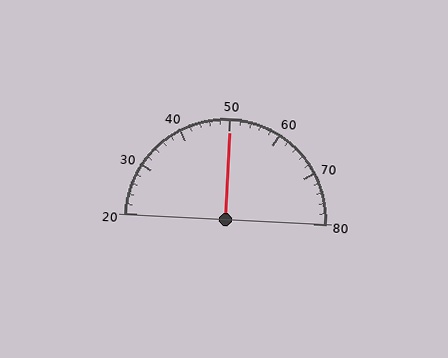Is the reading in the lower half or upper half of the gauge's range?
The reading is in the upper half of the range (20 to 80).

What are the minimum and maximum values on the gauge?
The gauge ranges from 20 to 80.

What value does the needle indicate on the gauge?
The needle indicates approximately 50.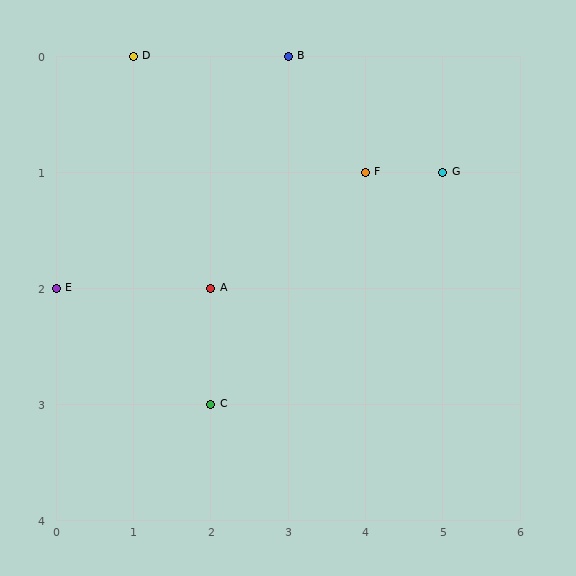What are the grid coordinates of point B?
Point B is at grid coordinates (3, 0).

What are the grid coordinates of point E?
Point E is at grid coordinates (0, 2).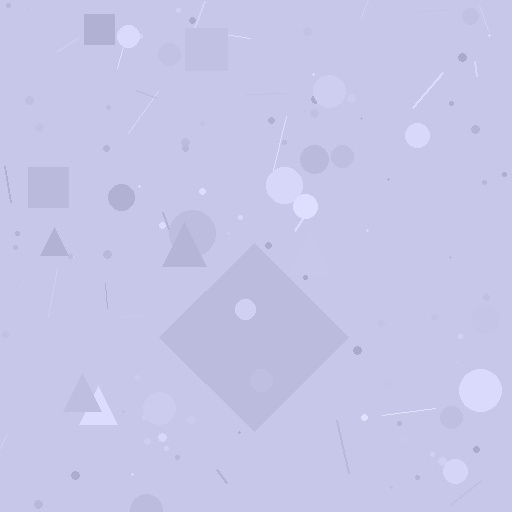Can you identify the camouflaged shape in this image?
The camouflaged shape is a diamond.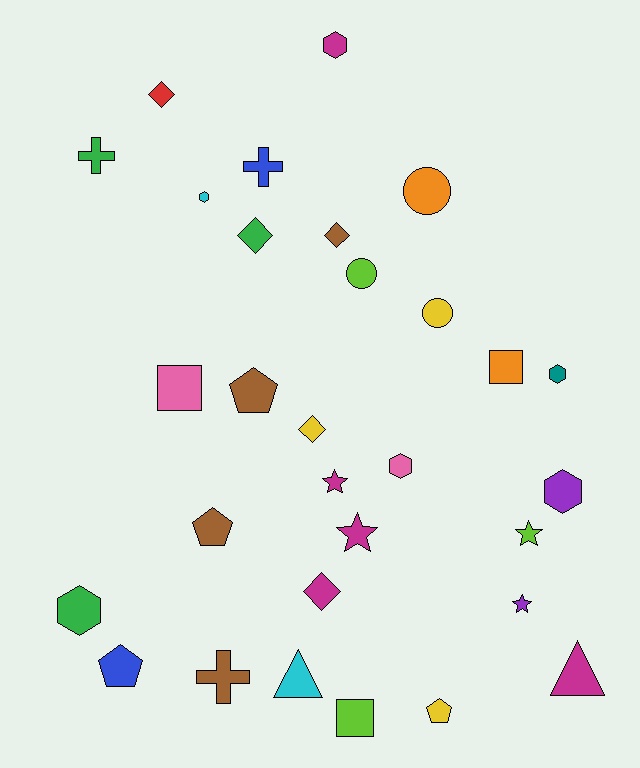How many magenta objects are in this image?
There are 5 magenta objects.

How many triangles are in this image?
There are 2 triangles.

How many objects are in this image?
There are 30 objects.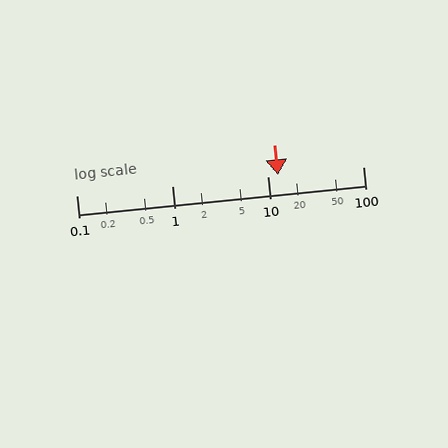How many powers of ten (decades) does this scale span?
The scale spans 3 decades, from 0.1 to 100.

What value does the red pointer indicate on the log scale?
The pointer indicates approximately 13.